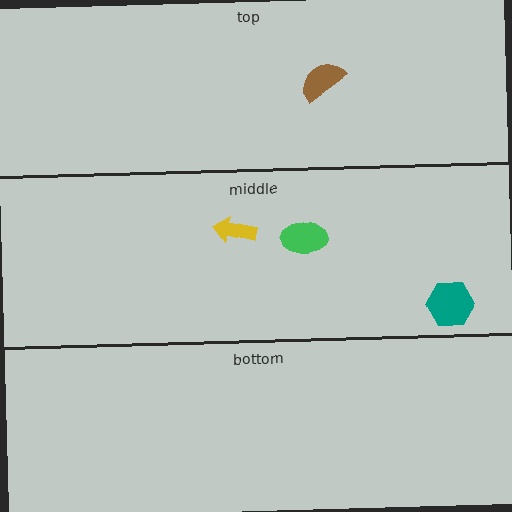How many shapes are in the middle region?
3.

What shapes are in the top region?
The brown semicircle.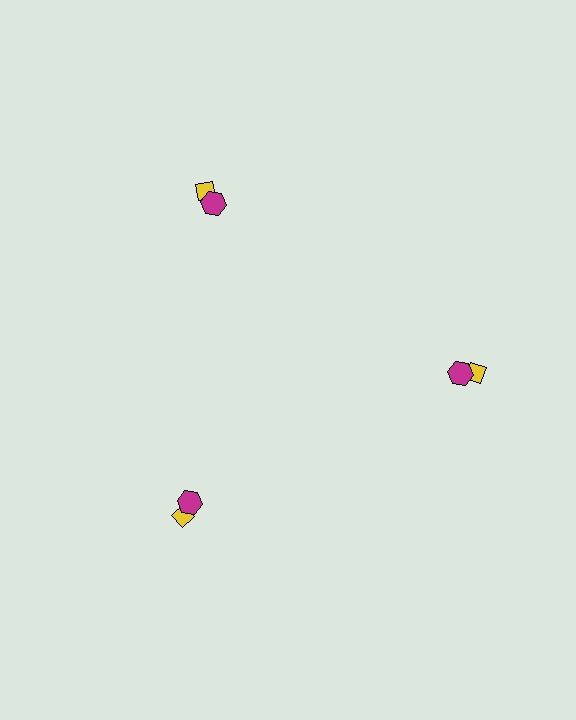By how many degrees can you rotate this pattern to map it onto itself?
The pattern maps onto itself every 120 degrees of rotation.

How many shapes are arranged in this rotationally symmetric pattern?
There are 6 shapes, arranged in 3 groups of 2.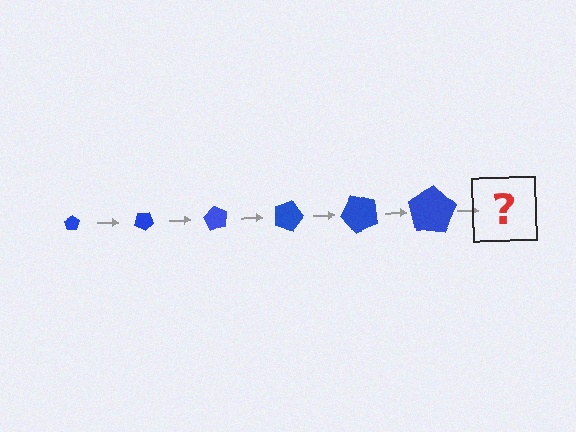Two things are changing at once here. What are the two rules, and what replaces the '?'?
The two rules are that the pentagon grows larger each step and it rotates 30 degrees each step. The '?' should be a pentagon, larger than the previous one and rotated 180 degrees from the start.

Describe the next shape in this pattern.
It should be a pentagon, larger than the previous one and rotated 180 degrees from the start.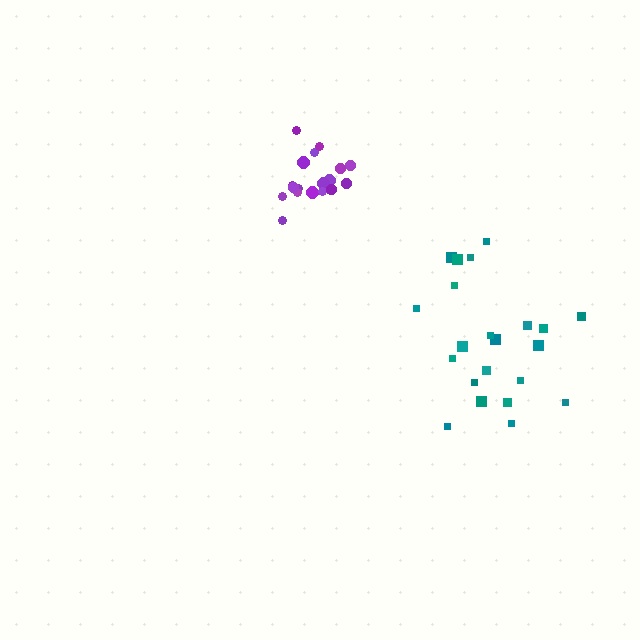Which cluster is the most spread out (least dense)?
Teal.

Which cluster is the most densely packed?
Purple.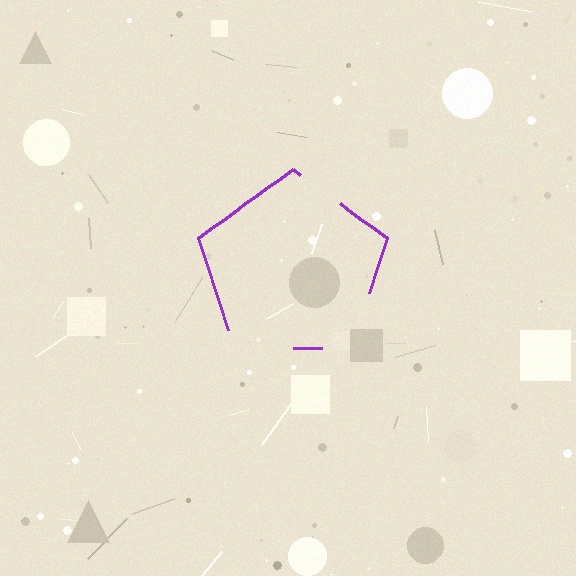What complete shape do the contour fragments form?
The contour fragments form a pentagon.